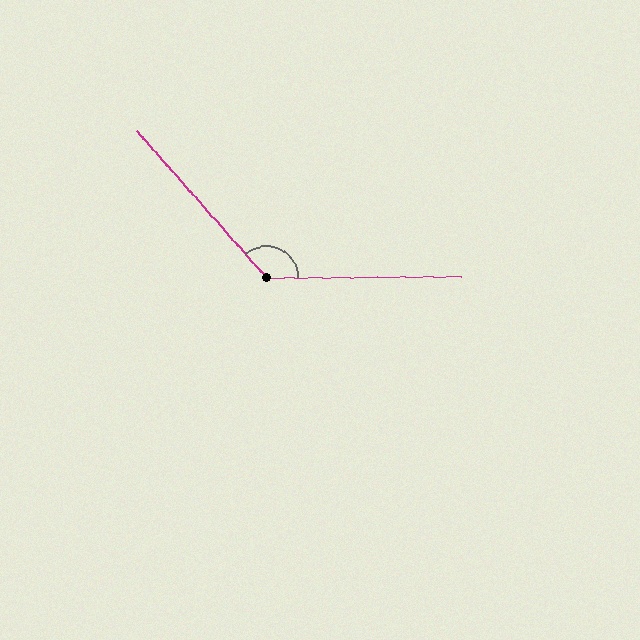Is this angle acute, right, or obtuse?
It is obtuse.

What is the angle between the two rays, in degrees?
Approximately 131 degrees.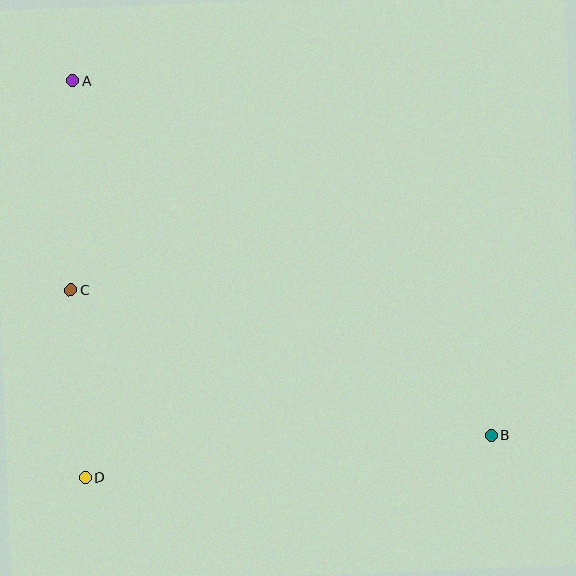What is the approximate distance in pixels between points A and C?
The distance between A and C is approximately 209 pixels.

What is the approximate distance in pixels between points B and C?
The distance between B and C is approximately 445 pixels.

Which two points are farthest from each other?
Points A and B are farthest from each other.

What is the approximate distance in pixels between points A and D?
The distance between A and D is approximately 397 pixels.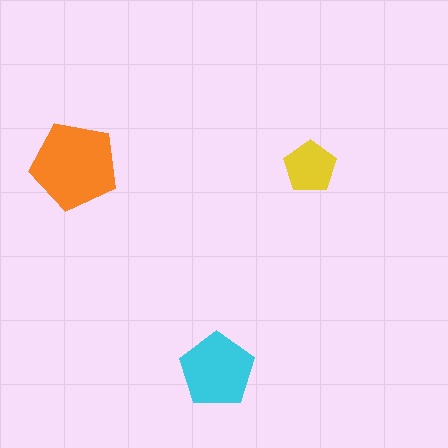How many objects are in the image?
There are 3 objects in the image.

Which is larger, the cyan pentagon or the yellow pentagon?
The cyan one.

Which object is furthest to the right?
The yellow pentagon is rightmost.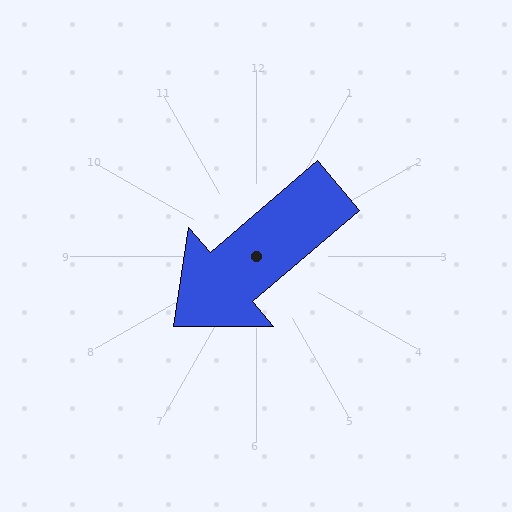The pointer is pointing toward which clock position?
Roughly 8 o'clock.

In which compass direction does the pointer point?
Southwest.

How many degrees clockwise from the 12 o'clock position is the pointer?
Approximately 230 degrees.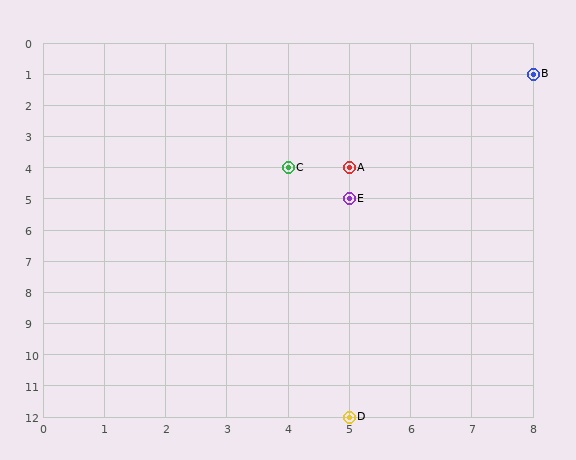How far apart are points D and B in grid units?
Points D and B are 3 columns and 11 rows apart (about 11.4 grid units diagonally).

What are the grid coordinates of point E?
Point E is at grid coordinates (5, 5).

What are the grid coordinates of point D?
Point D is at grid coordinates (5, 12).